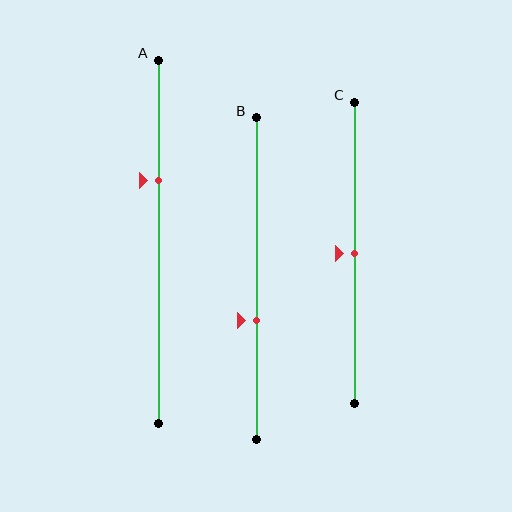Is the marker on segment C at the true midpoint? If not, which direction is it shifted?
Yes, the marker on segment C is at the true midpoint.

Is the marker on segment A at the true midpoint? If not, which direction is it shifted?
No, the marker on segment A is shifted upward by about 17% of the segment length.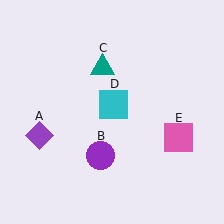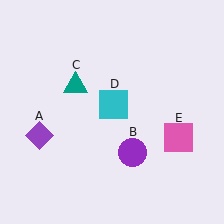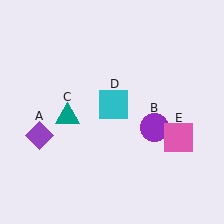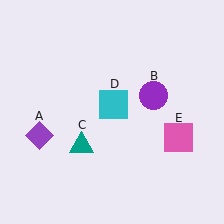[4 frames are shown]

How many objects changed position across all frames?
2 objects changed position: purple circle (object B), teal triangle (object C).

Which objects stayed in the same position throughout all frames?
Purple diamond (object A) and cyan square (object D) and pink square (object E) remained stationary.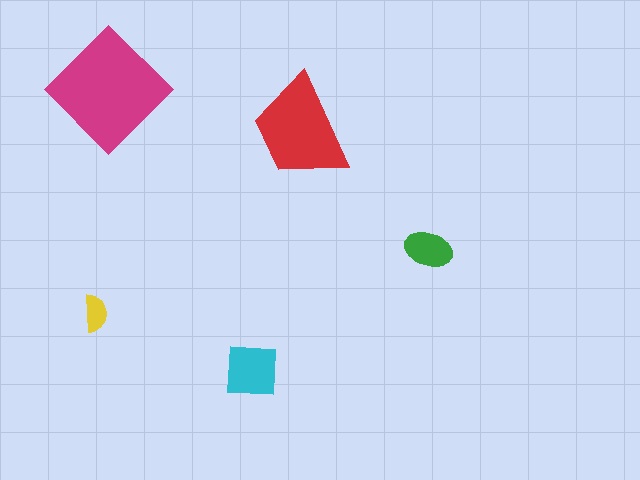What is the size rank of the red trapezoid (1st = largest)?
2nd.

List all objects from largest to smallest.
The magenta diamond, the red trapezoid, the cyan square, the green ellipse, the yellow semicircle.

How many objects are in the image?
There are 5 objects in the image.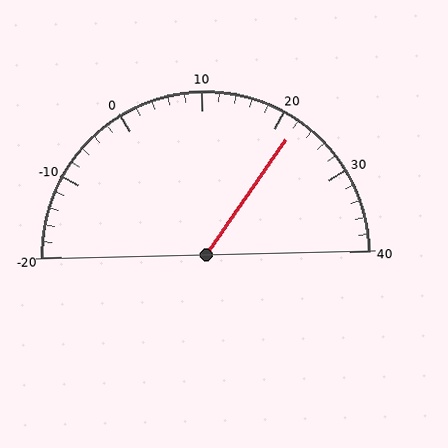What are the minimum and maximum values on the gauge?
The gauge ranges from -20 to 40.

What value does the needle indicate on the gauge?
The needle indicates approximately 22.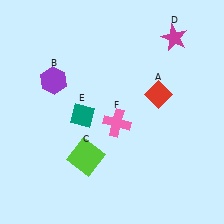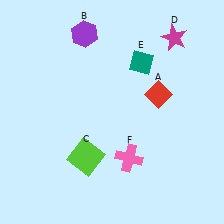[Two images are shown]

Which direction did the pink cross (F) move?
The pink cross (F) moved down.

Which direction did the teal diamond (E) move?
The teal diamond (E) moved right.